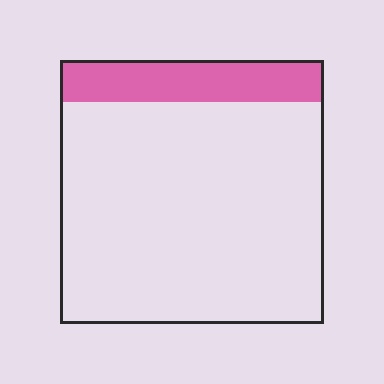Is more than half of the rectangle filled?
No.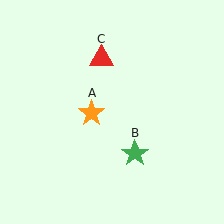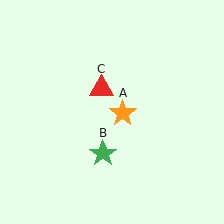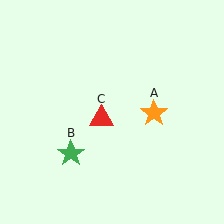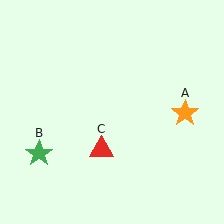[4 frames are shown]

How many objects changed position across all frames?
3 objects changed position: orange star (object A), green star (object B), red triangle (object C).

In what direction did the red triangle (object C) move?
The red triangle (object C) moved down.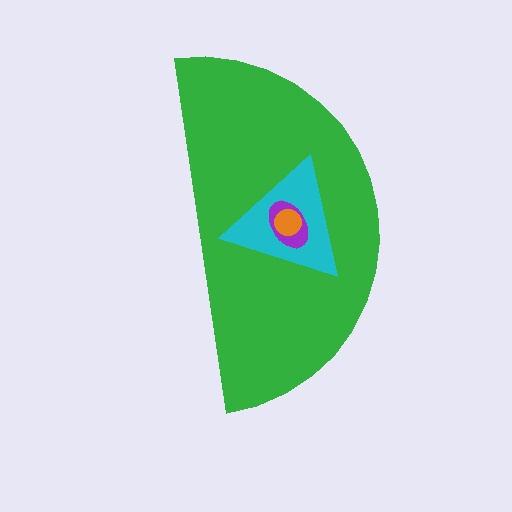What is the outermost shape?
The green semicircle.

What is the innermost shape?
The orange circle.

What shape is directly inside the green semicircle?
The cyan triangle.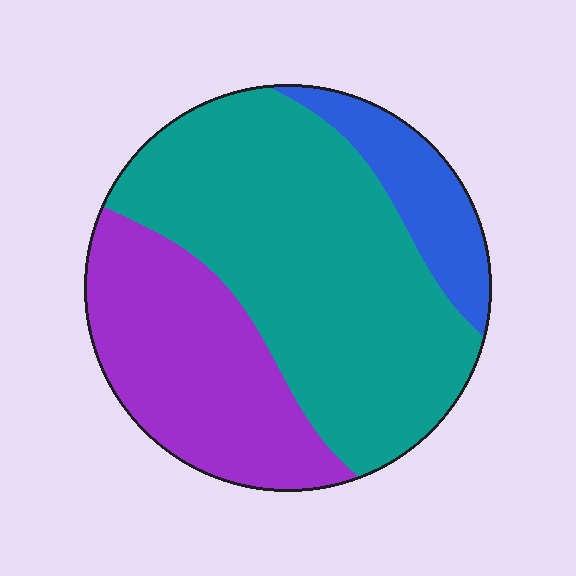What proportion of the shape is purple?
Purple covers 31% of the shape.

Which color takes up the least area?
Blue, at roughly 15%.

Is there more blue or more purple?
Purple.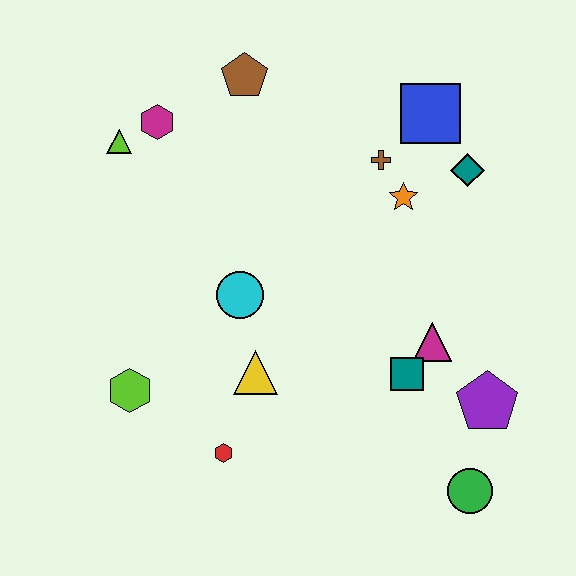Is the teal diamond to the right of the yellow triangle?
Yes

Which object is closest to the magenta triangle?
The teal square is closest to the magenta triangle.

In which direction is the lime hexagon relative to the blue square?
The lime hexagon is to the left of the blue square.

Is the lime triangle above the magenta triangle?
Yes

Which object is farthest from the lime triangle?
The green circle is farthest from the lime triangle.